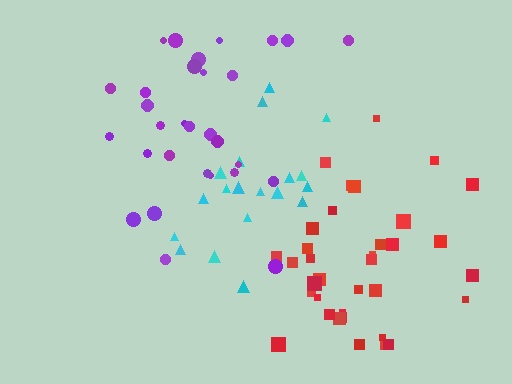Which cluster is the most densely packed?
Red.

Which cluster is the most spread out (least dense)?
Cyan.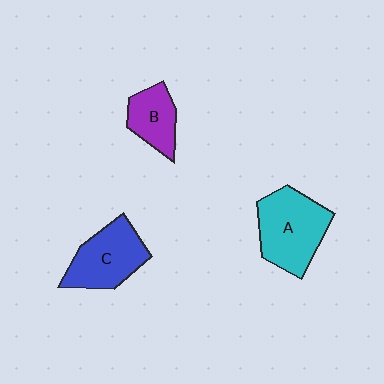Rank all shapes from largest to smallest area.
From largest to smallest: A (cyan), C (blue), B (purple).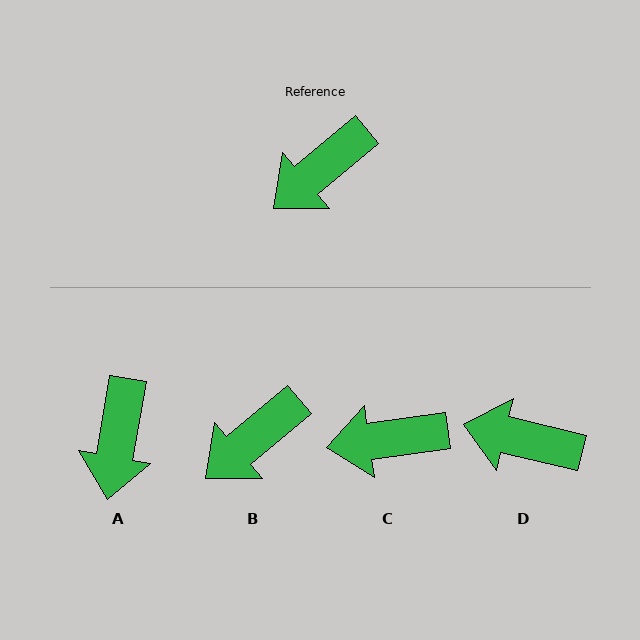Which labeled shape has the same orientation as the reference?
B.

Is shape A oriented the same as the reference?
No, it is off by about 40 degrees.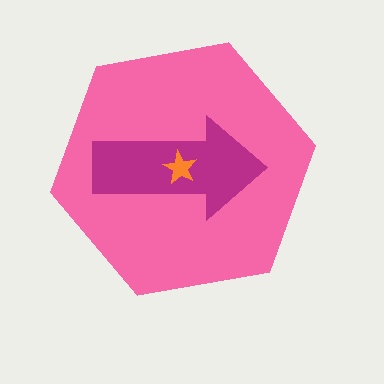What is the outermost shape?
The pink hexagon.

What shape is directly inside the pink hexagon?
The magenta arrow.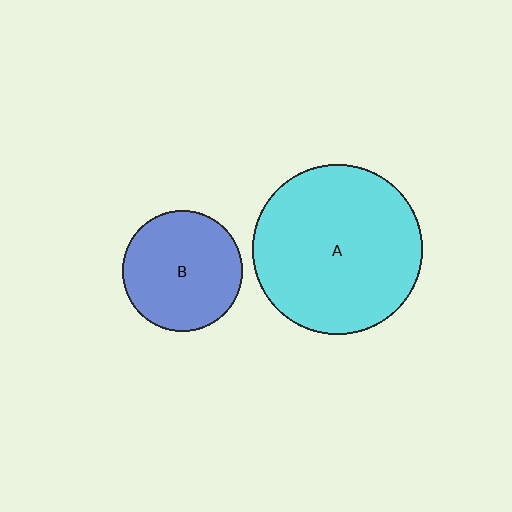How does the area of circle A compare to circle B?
Approximately 2.0 times.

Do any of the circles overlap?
No, none of the circles overlap.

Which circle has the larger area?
Circle A (cyan).